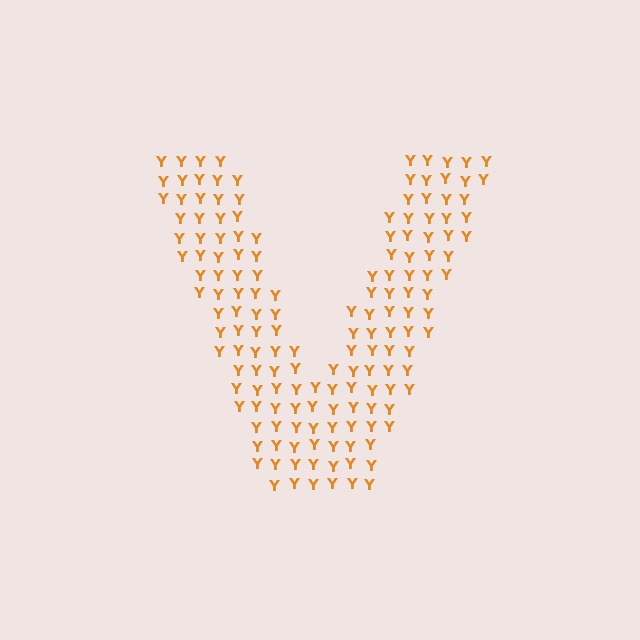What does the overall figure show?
The overall figure shows the letter V.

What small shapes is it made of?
It is made of small letter Y's.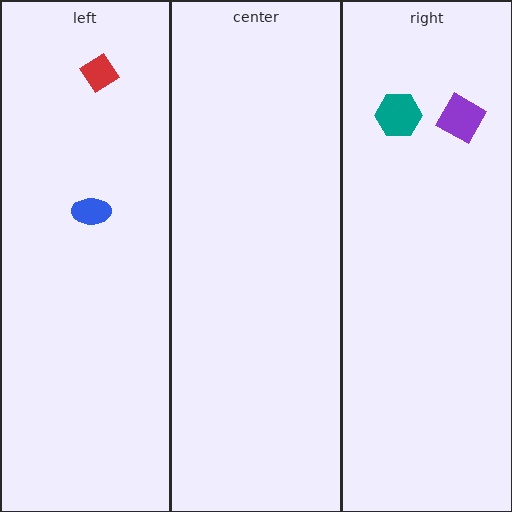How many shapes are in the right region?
2.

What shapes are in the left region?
The red diamond, the blue ellipse.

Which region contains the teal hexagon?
The right region.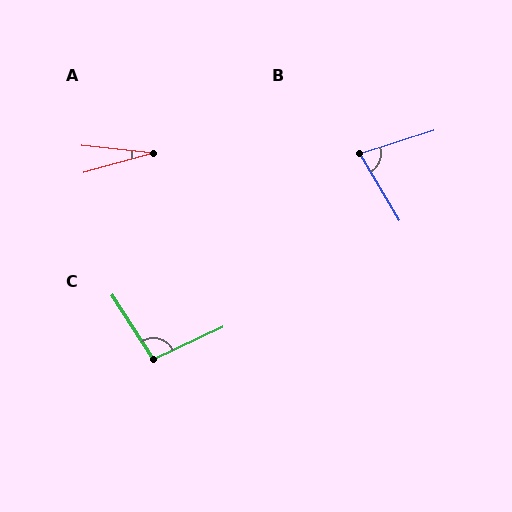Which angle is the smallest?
A, at approximately 21 degrees.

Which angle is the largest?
C, at approximately 98 degrees.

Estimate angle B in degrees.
Approximately 76 degrees.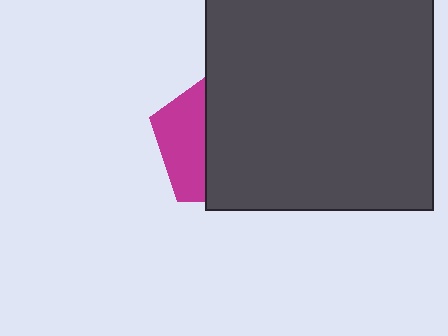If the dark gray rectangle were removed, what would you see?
You would see the complete magenta pentagon.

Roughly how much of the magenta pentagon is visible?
A small part of it is visible (roughly 35%).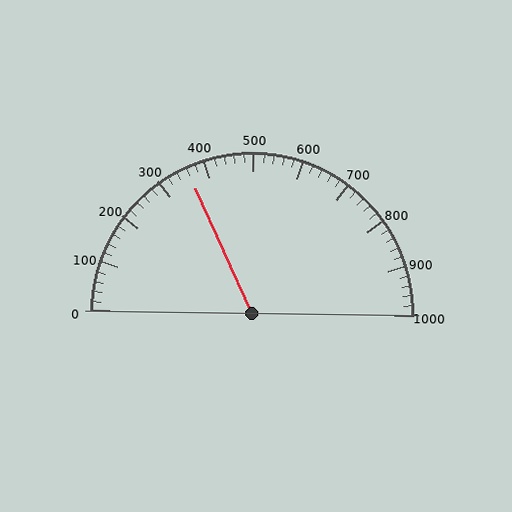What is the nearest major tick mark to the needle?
The nearest major tick mark is 400.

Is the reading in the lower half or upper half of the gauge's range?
The reading is in the lower half of the range (0 to 1000).